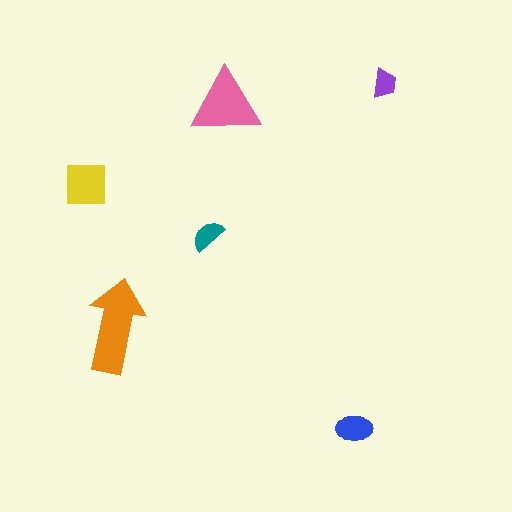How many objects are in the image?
There are 6 objects in the image.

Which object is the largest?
The orange arrow.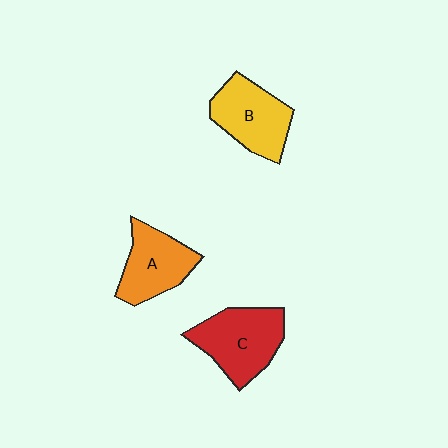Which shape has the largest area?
Shape C (red).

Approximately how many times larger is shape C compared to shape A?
Approximately 1.2 times.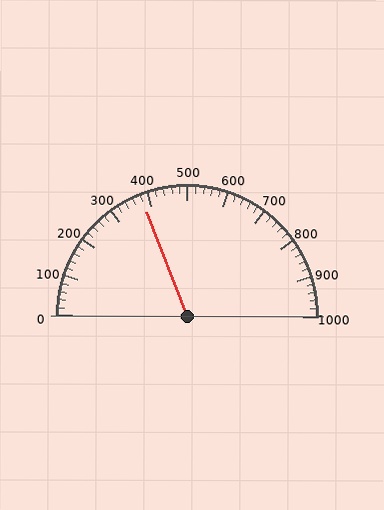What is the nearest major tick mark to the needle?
The nearest major tick mark is 400.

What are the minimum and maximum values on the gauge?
The gauge ranges from 0 to 1000.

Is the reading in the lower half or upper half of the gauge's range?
The reading is in the lower half of the range (0 to 1000).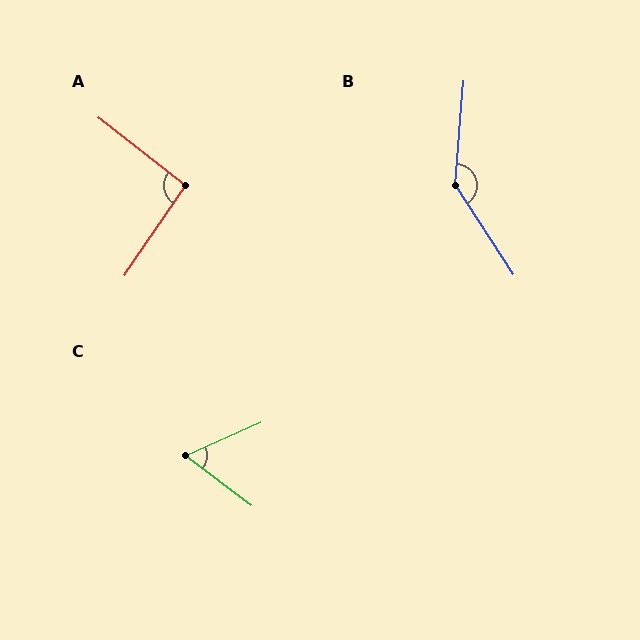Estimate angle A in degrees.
Approximately 94 degrees.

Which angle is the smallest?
C, at approximately 61 degrees.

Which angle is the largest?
B, at approximately 142 degrees.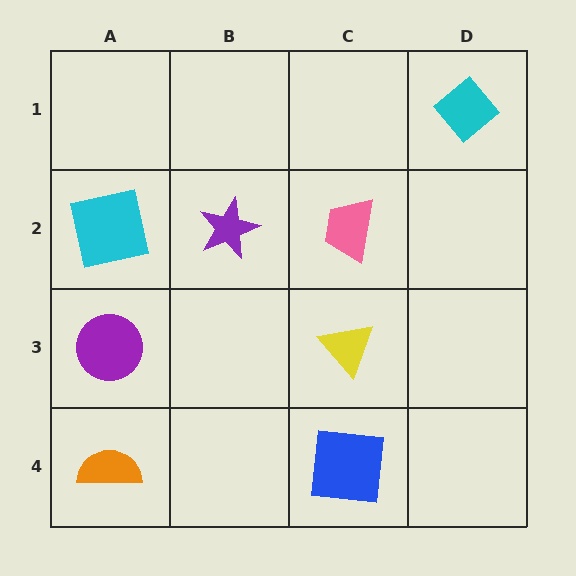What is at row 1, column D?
A cyan diamond.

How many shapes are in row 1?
1 shape.